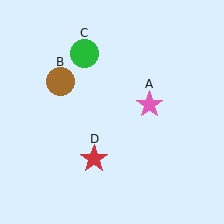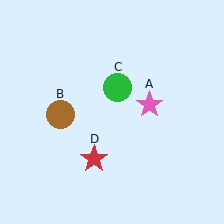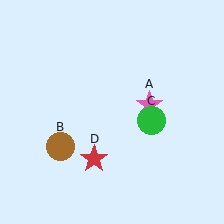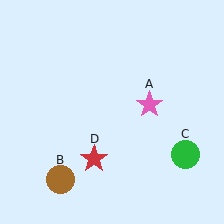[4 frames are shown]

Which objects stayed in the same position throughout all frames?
Pink star (object A) and red star (object D) remained stationary.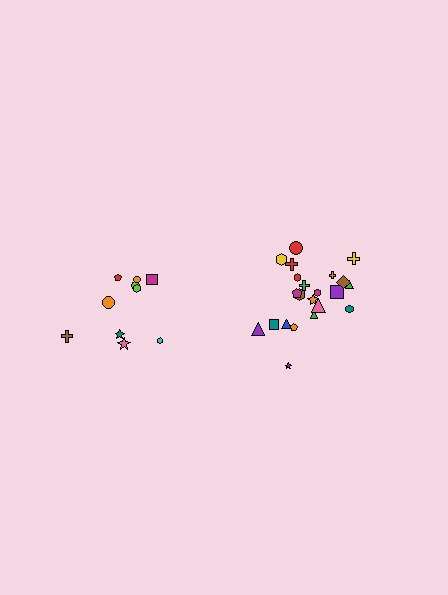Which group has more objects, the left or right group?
The right group.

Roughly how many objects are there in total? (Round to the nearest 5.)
Roughly 30 objects in total.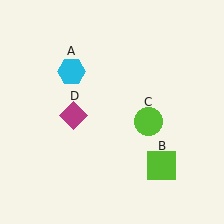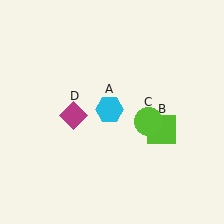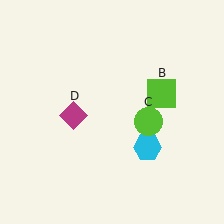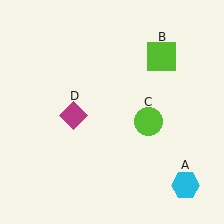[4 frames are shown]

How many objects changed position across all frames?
2 objects changed position: cyan hexagon (object A), lime square (object B).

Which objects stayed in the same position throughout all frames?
Lime circle (object C) and magenta diamond (object D) remained stationary.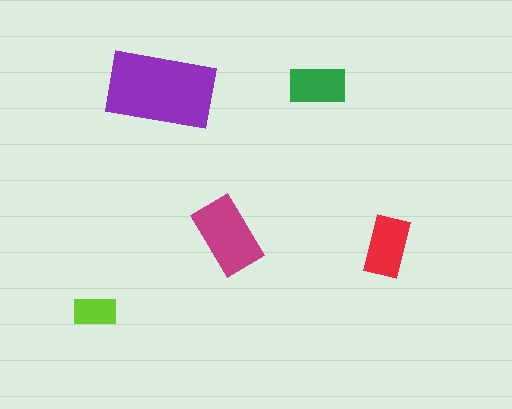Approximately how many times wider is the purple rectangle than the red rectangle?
About 2 times wider.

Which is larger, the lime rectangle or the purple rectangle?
The purple one.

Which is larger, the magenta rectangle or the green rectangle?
The magenta one.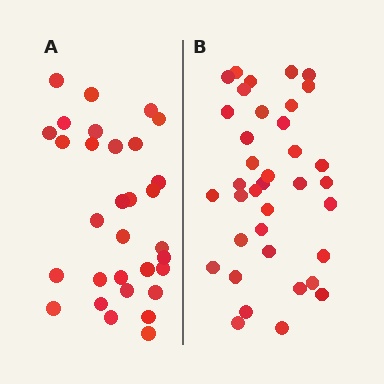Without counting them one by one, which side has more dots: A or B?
Region B (the right region) has more dots.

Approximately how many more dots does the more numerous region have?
Region B has about 6 more dots than region A.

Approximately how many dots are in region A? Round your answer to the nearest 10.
About 30 dots. (The exact count is 31, which rounds to 30.)